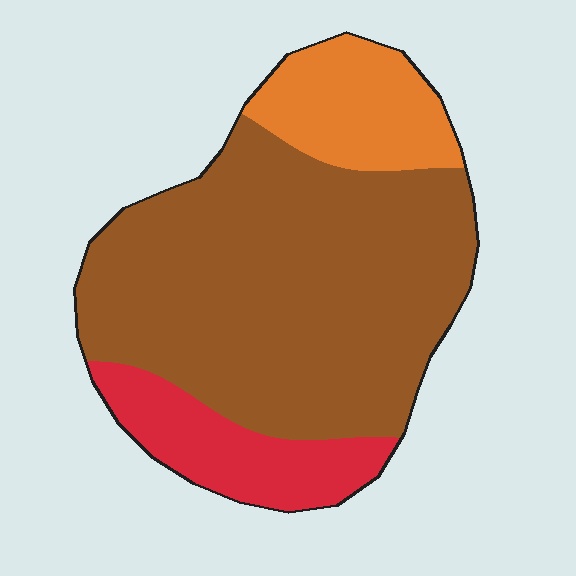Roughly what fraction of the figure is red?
Red takes up less than a quarter of the figure.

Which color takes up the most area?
Brown, at roughly 70%.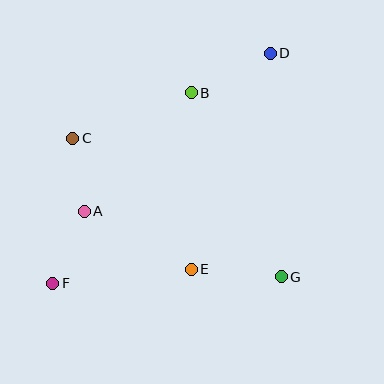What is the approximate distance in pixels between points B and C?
The distance between B and C is approximately 127 pixels.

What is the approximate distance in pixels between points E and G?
The distance between E and G is approximately 90 pixels.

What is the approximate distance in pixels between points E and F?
The distance between E and F is approximately 139 pixels.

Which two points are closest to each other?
Points A and C are closest to each other.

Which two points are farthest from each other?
Points D and F are farthest from each other.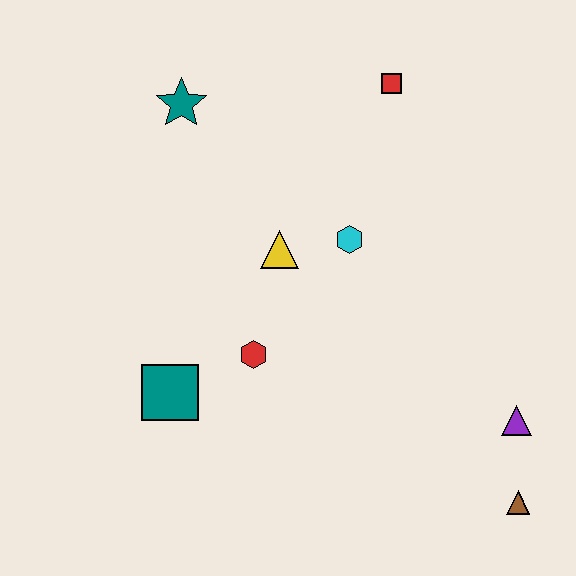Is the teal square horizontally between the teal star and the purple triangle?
No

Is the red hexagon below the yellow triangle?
Yes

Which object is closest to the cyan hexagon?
The yellow triangle is closest to the cyan hexagon.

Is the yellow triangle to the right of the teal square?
Yes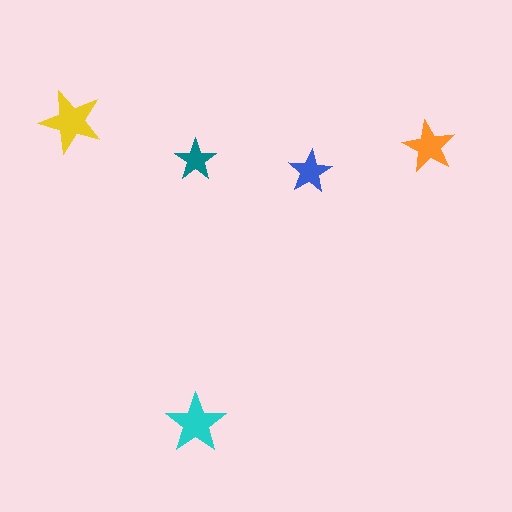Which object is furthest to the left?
The yellow star is leftmost.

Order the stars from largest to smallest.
the yellow one, the cyan one, the orange one, the blue one, the teal one.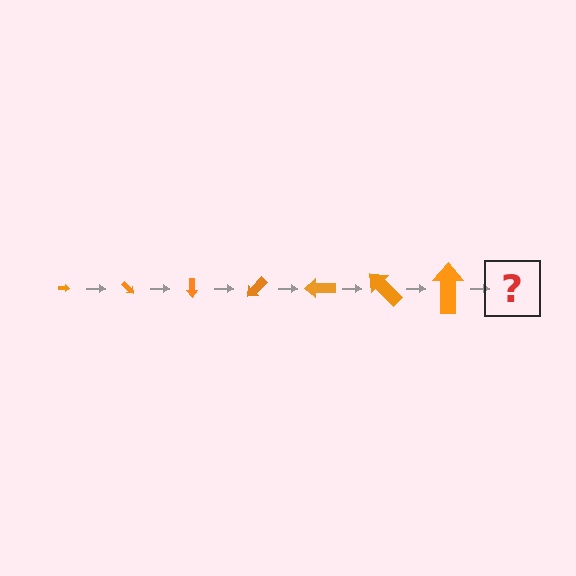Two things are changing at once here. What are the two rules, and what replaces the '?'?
The two rules are that the arrow grows larger each step and it rotates 45 degrees each step. The '?' should be an arrow, larger than the previous one and rotated 315 degrees from the start.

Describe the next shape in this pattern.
It should be an arrow, larger than the previous one and rotated 315 degrees from the start.